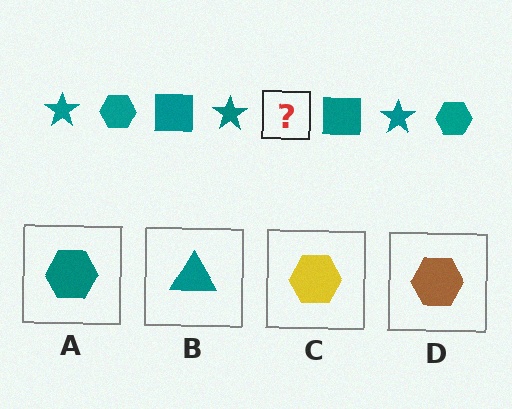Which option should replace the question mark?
Option A.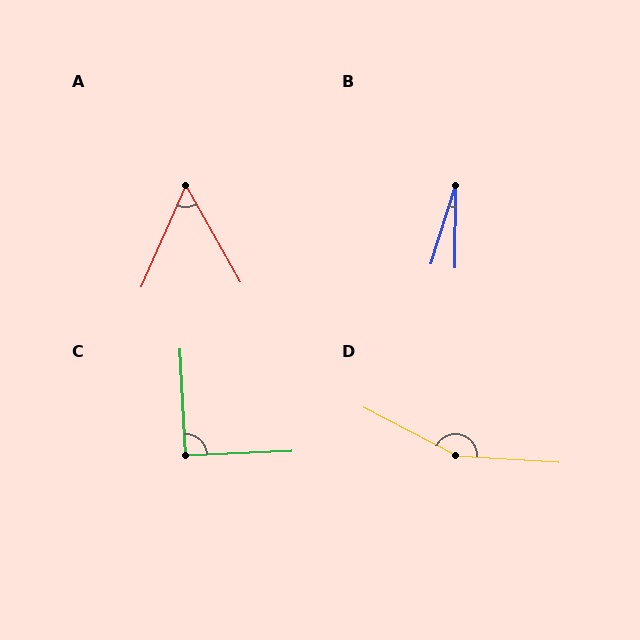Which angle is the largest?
D, at approximately 156 degrees.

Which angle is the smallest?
B, at approximately 17 degrees.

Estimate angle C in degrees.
Approximately 91 degrees.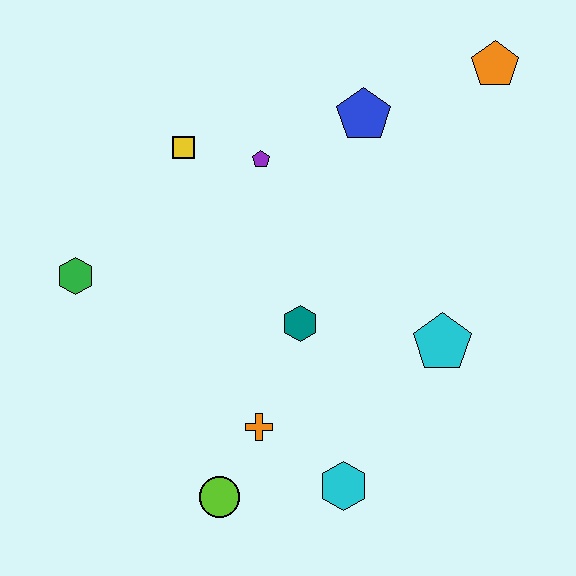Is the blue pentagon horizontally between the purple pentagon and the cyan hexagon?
No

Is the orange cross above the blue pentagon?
No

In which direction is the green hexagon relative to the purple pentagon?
The green hexagon is to the left of the purple pentagon.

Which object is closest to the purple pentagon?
The yellow square is closest to the purple pentagon.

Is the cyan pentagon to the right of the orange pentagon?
No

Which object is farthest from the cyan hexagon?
The orange pentagon is farthest from the cyan hexagon.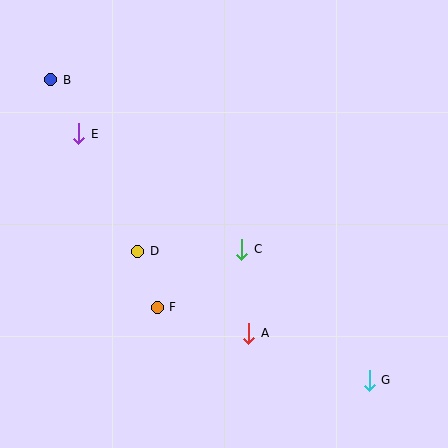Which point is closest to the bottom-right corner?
Point G is closest to the bottom-right corner.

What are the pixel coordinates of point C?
Point C is at (242, 249).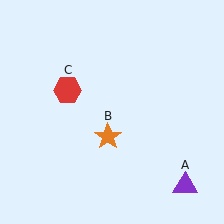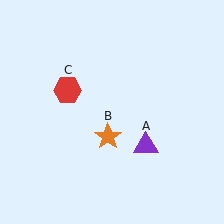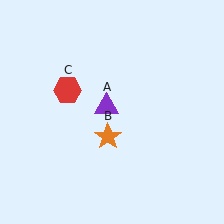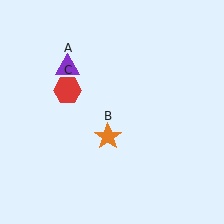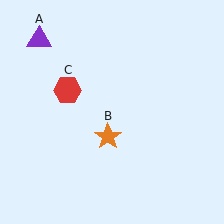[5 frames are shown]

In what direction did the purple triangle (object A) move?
The purple triangle (object A) moved up and to the left.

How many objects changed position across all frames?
1 object changed position: purple triangle (object A).